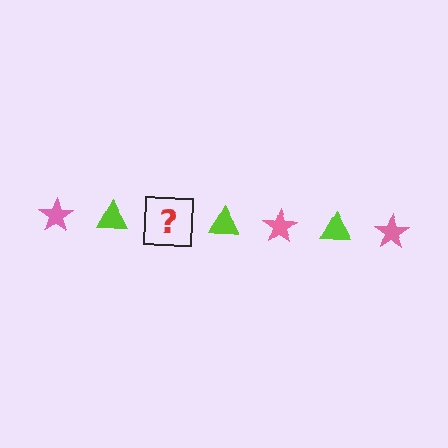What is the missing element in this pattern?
The missing element is a pink star.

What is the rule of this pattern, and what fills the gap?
The rule is that the pattern alternates between pink star and lime triangle. The gap should be filled with a pink star.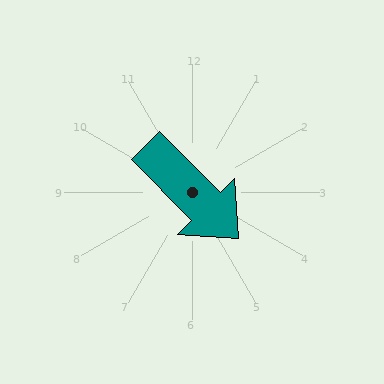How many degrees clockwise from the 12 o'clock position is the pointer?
Approximately 135 degrees.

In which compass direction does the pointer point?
Southeast.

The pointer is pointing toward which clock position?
Roughly 5 o'clock.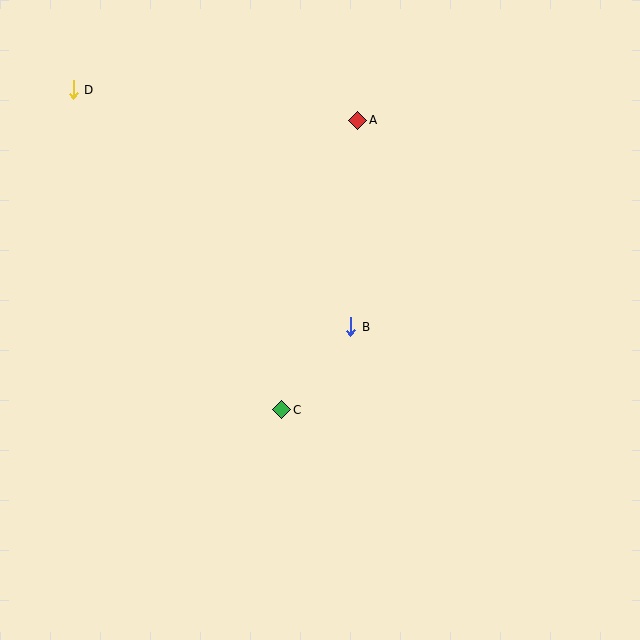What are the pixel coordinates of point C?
Point C is at (282, 410).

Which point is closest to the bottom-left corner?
Point C is closest to the bottom-left corner.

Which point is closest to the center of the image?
Point B at (351, 327) is closest to the center.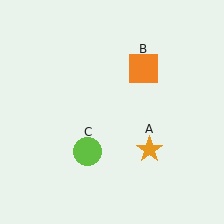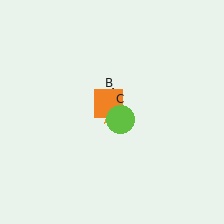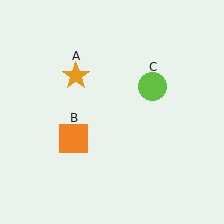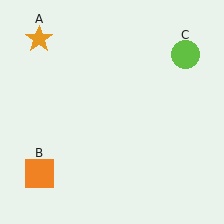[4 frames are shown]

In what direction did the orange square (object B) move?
The orange square (object B) moved down and to the left.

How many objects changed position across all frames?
3 objects changed position: orange star (object A), orange square (object B), lime circle (object C).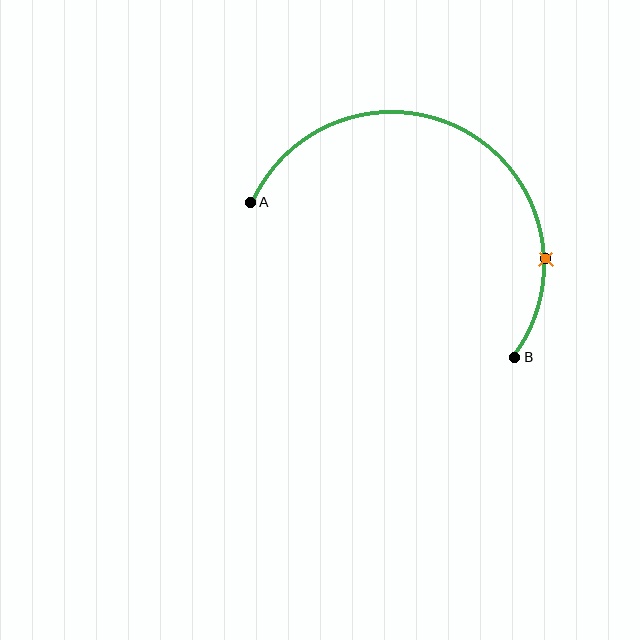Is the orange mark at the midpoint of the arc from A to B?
No. The orange mark lies on the arc but is closer to endpoint B. The arc midpoint would be at the point on the curve equidistant along the arc from both A and B.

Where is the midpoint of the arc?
The arc midpoint is the point on the curve farthest from the straight line joining A and B. It sits above that line.